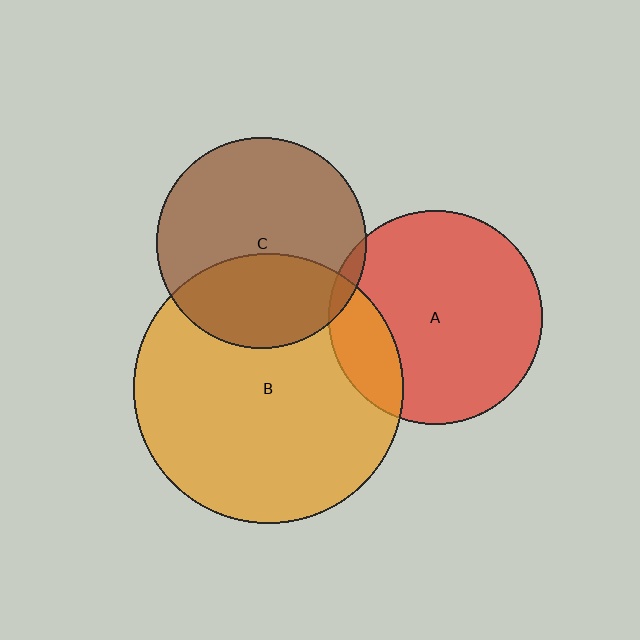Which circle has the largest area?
Circle B (orange).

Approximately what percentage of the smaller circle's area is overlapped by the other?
Approximately 5%.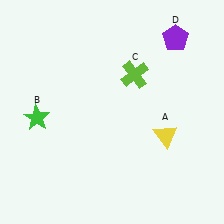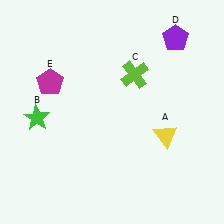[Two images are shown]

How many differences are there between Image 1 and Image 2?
There is 1 difference between the two images.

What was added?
A magenta pentagon (E) was added in Image 2.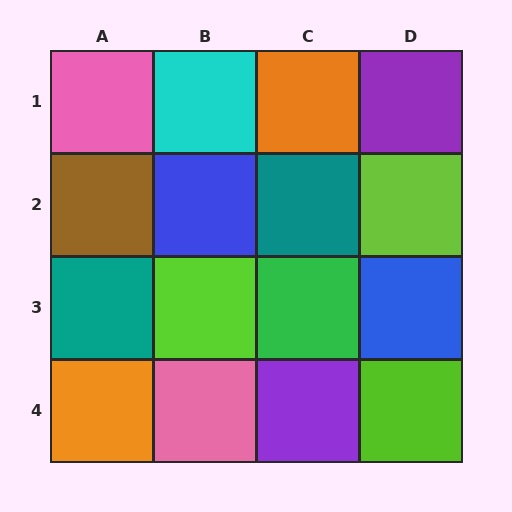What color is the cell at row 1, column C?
Orange.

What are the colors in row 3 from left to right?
Teal, lime, green, blue.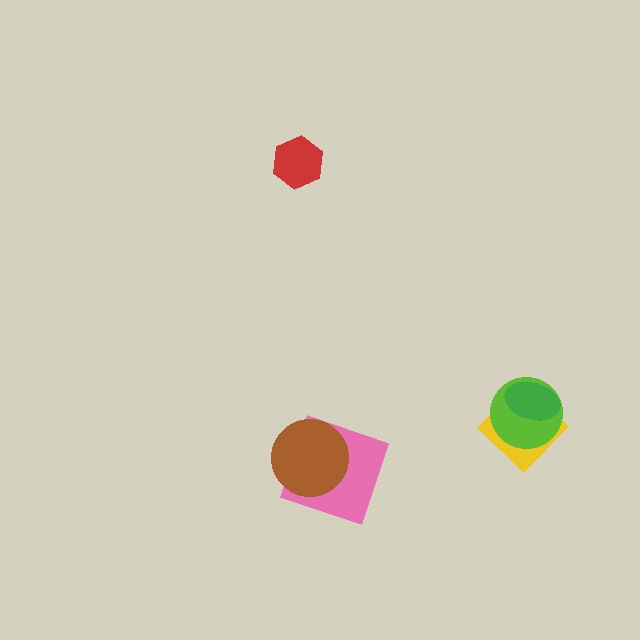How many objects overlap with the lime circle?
2 objects overlap with the lime circle.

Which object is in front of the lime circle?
The green ellipse is in front of the lime circle.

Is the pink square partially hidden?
Yes, it is partially covered by another shape.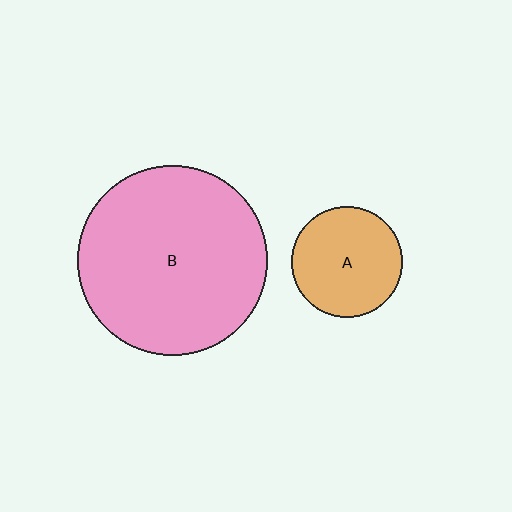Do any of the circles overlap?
No, none of the circles overlap.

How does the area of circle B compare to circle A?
Approximately 2.9 times.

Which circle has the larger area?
Circle B (pink).